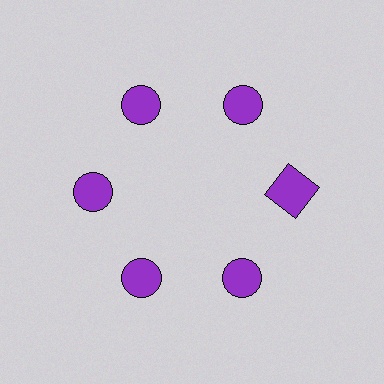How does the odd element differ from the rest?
It has a different shape: square instead of circle.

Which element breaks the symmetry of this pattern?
The purple square at roughly the 3 o'clock position breaks the symmetry. All other shapes are purple circles.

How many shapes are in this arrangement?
There are 6 shapes arranged in a ring pattern.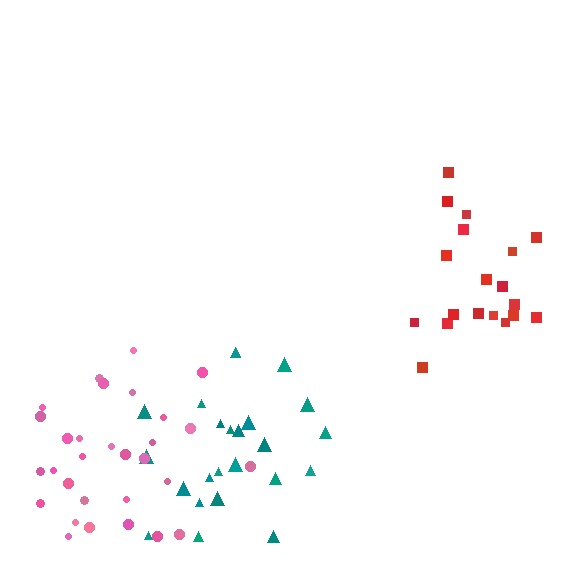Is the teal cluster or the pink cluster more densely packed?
Teal.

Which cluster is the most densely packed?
Teal.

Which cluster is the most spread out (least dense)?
Red.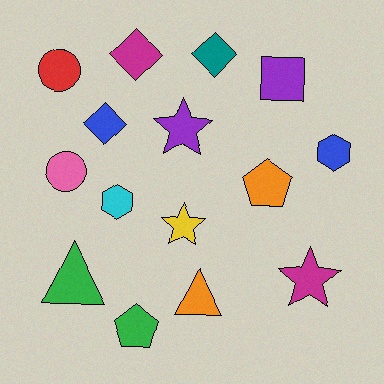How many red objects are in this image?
There is 1 red object.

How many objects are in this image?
There are 15 objects.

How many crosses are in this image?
There are no crosses.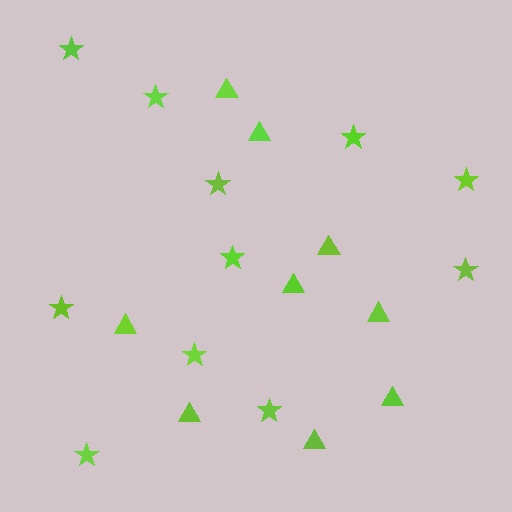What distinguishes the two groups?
There are 2 groups: one group of stars (11) and one group of triangles (9).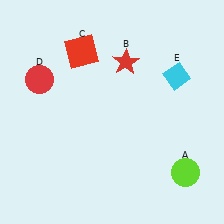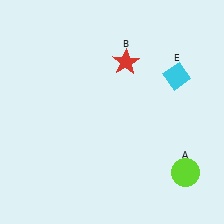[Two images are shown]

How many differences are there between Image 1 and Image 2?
There are 2 differences between the two images.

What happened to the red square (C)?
The red square (C) was removed in Image 2. It was in the top-left area of Image 1.